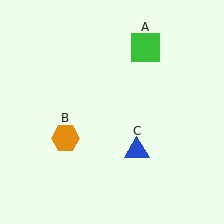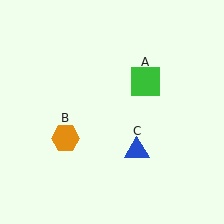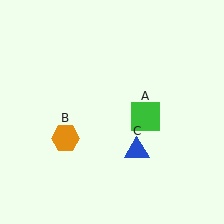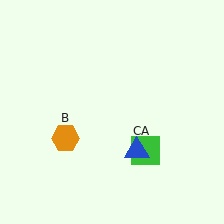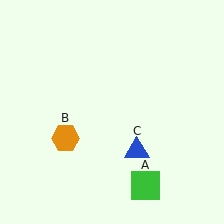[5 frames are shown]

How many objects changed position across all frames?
1 object changed position: green square (object A).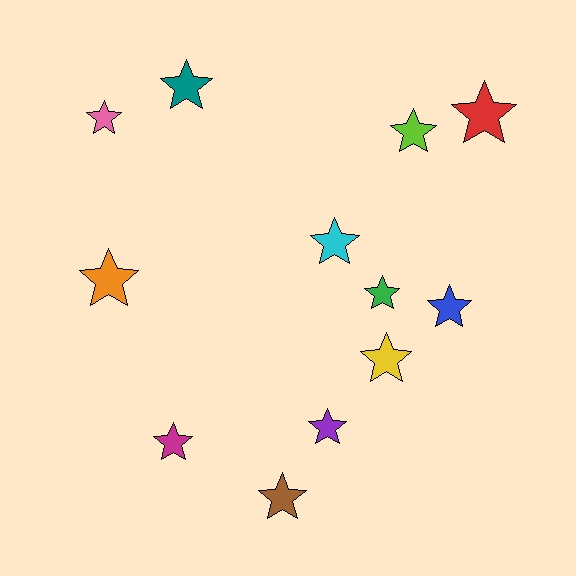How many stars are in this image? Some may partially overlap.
There are 12 stars.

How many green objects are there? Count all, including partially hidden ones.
There is 1 green object.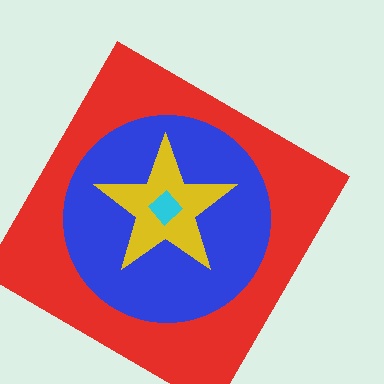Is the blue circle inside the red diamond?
Yes.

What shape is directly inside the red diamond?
The blue circle.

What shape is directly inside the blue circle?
The yellow star.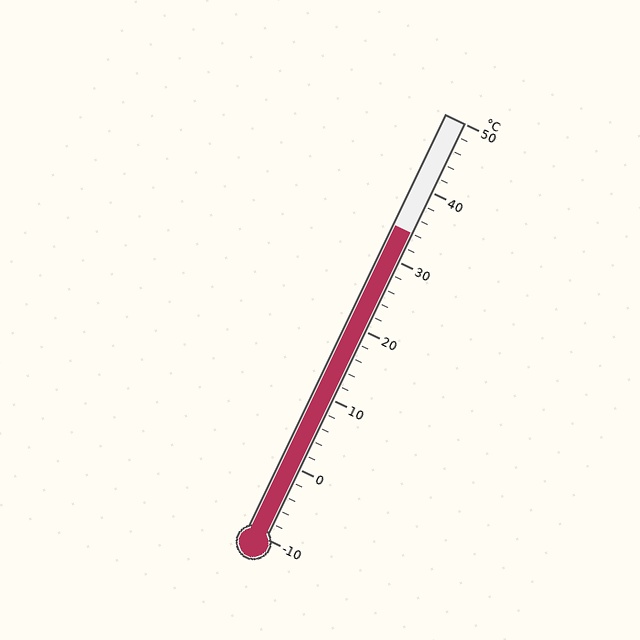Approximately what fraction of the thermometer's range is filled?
The thermometer is filled to approximately 75% of its range.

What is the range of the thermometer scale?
The thermometer scale ranges from -10°C to 50°C.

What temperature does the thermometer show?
The thermometer shows approximately 34°C.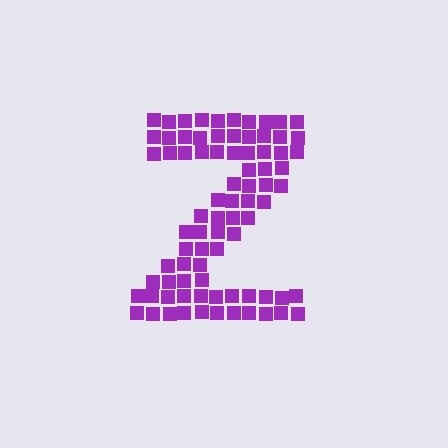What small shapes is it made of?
It is made of small squares.